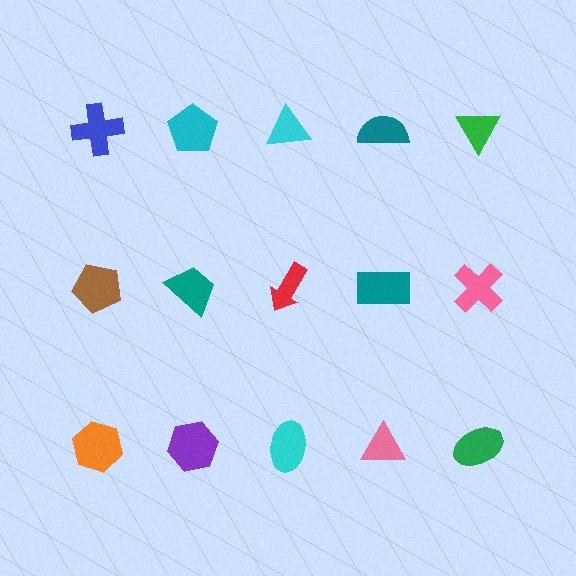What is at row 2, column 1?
A brown pentagon.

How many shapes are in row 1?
5 shapes.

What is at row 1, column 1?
A blue cross.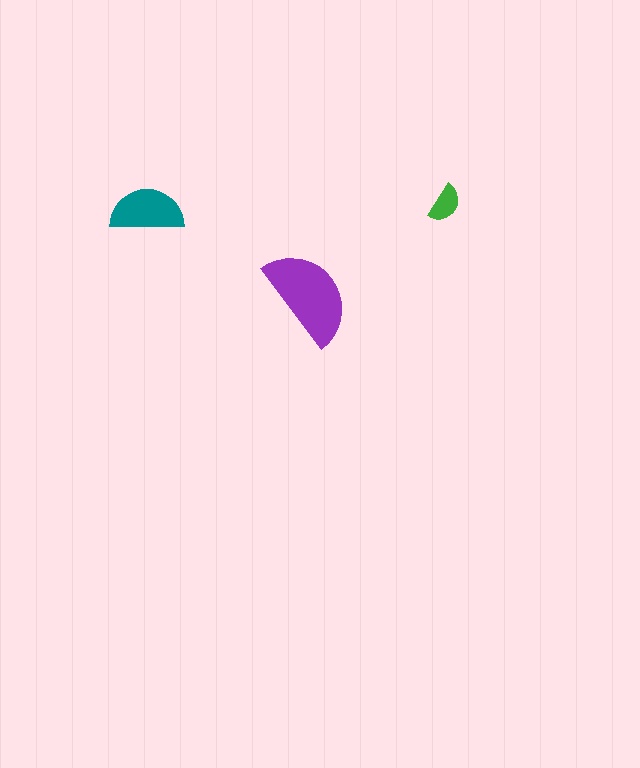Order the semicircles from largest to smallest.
the purple one, the teal one, the green one.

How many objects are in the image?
There are 3 objects in the image.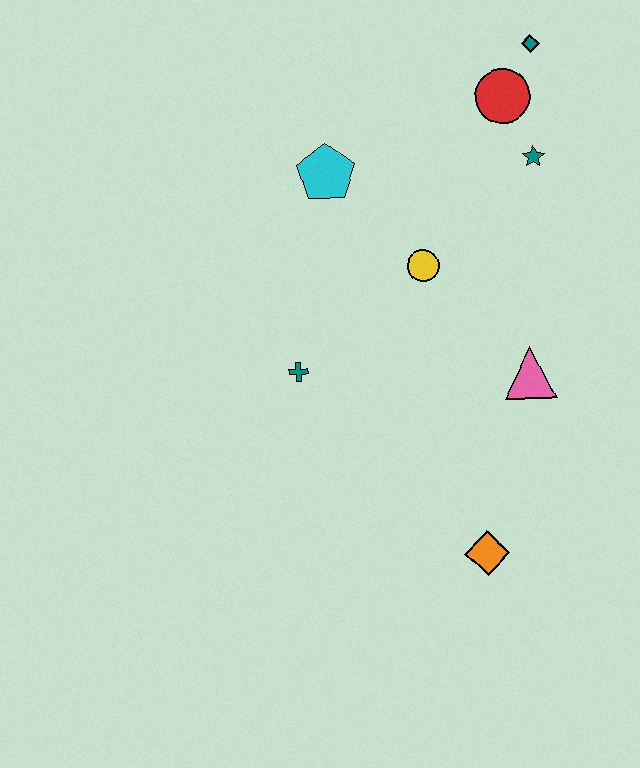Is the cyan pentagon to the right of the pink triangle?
No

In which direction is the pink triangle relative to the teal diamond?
The pink triangle is below the teal diamond.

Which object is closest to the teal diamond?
The red circle is closest to the teal diamond.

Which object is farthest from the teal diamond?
The orange diamond is farthest from the teal diamond.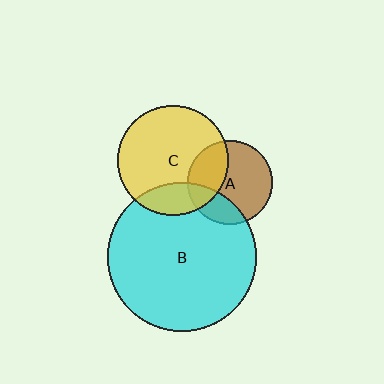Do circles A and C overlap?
Yes.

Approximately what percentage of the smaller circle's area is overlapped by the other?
Approximately 35%.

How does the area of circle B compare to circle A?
Approximately 3.1 times.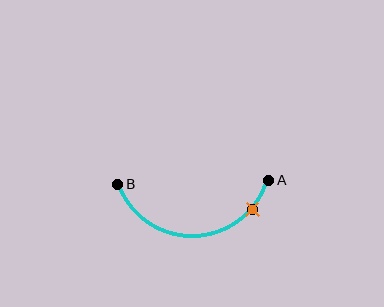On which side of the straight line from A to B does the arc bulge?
The arc bulges below the straight line connecting A and B.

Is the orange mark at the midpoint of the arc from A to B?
No. The orange mark lies on the arc but is closer to endpoint A. The arc midpoint would be at the point on the curve equidistant along the arc from both A and B.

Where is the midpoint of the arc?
The arc midpoint is the point on the curve farthest from the straight line joining A and B. It sits below that line.